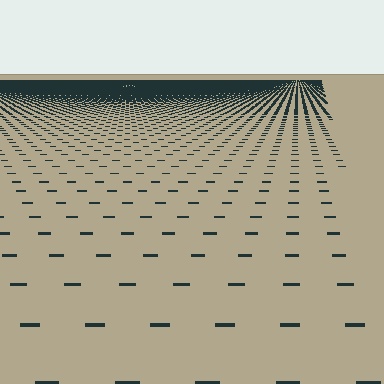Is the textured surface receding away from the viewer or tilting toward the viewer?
The surface is receding away from the viewer. Texture elements get smaller and denser toward the top.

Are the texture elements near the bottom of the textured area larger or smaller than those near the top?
Larger. Near the bottom, elements are closer to the viewer and appear at a bigger on-screen size.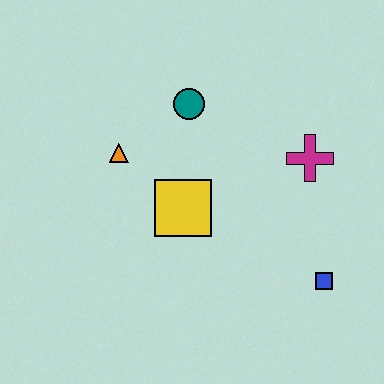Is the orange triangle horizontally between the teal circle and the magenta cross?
No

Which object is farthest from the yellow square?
The blue square is farthest from the yellow square.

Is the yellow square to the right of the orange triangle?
Yes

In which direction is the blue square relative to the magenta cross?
The blue square is below the magenta cross.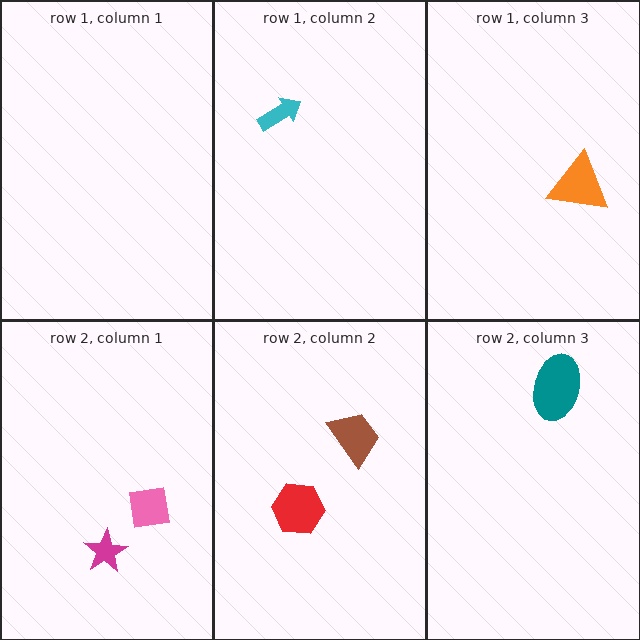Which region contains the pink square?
The row 2, column 1 region.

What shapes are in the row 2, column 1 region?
The pink square, the magenta star.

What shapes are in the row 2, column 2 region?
The red hexagon, the brown trapezoid.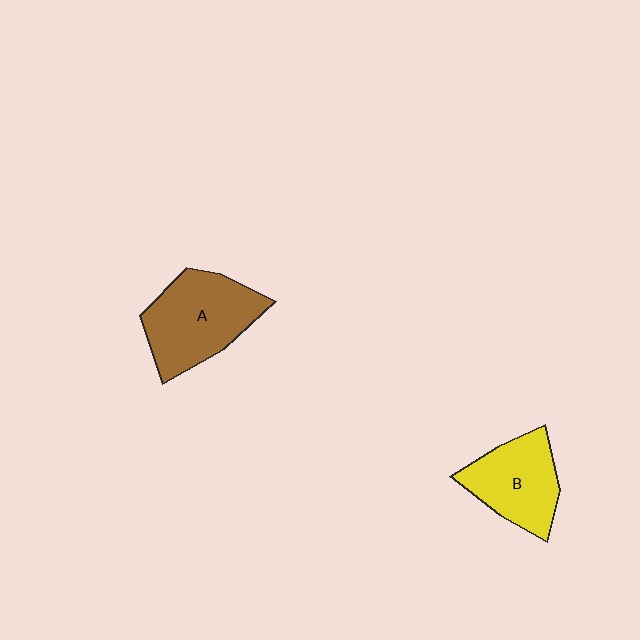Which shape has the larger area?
Shape A (brown).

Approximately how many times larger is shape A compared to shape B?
Approximately 1.3 times.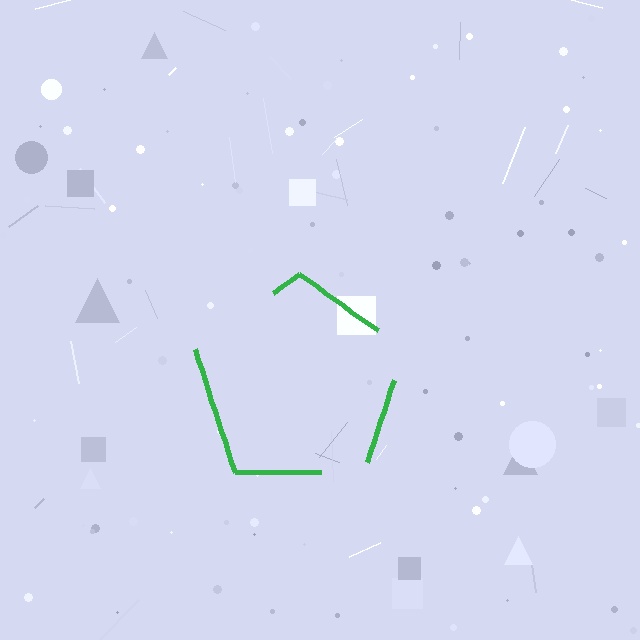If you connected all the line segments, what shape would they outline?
They would outline a pentagon.